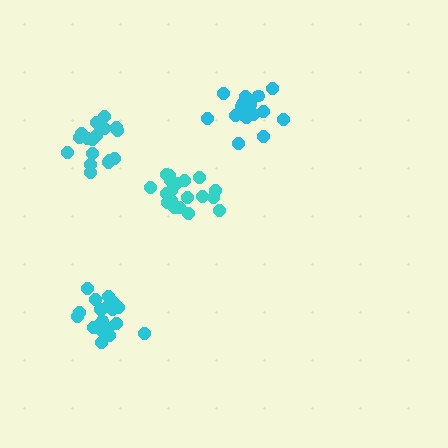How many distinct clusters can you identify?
There are 4 distinct clusters.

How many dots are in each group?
Group 1: 20 dots, Group 2: 20 dots, Group 3: 18 dots, Group 4: 17 dots (75 total).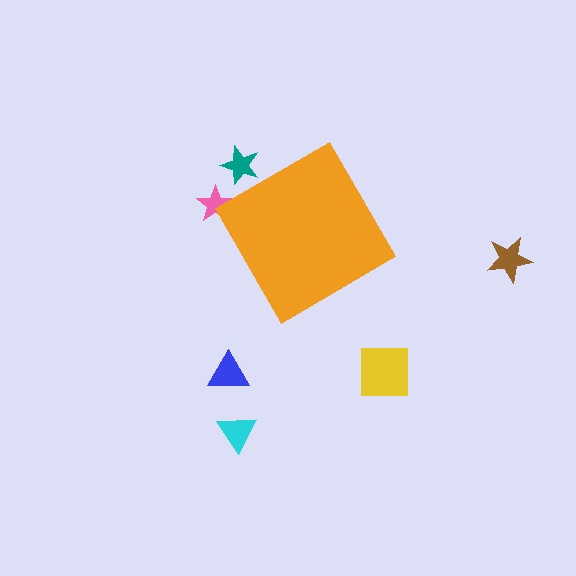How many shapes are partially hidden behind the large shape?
2 shapes are partially hidden.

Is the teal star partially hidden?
Yes, the teal star is partially hidden behind the orange diamond.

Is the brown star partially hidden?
No, the brown star is fully visible.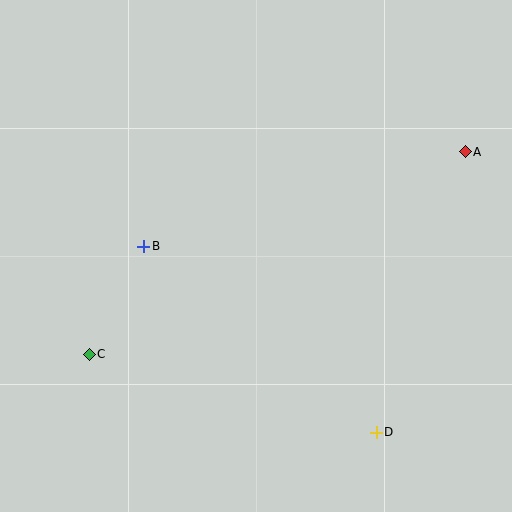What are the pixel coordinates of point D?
Point D is at (376, 432).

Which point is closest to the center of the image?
Point B at (144, 246) is closest to the center.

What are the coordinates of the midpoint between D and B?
The midpoint between D and B is at (260, 339).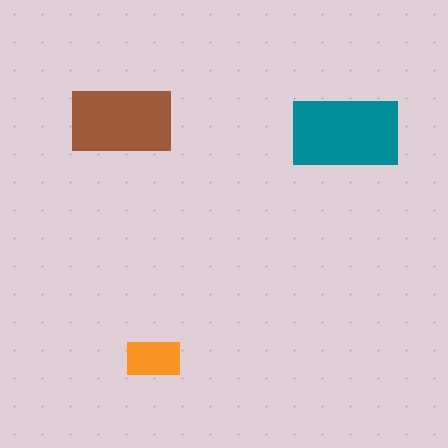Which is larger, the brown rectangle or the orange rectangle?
The brown one.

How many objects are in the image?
There are 3 objects in the image.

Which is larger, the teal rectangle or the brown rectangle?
The teal one.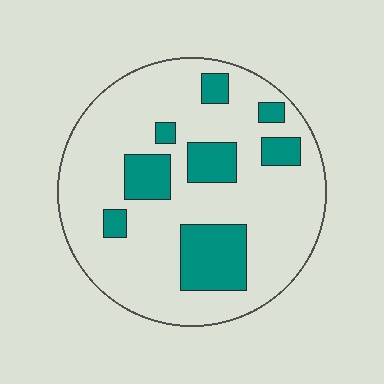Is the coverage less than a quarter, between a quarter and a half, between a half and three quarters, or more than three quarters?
Less than a quarter.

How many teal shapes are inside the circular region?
8.